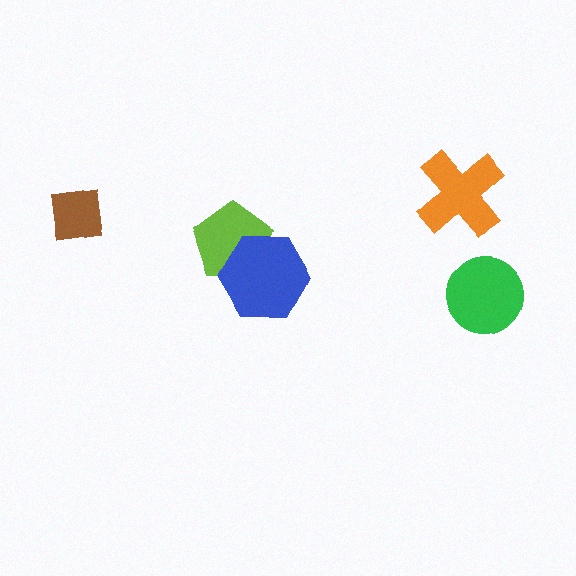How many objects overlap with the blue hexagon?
1 object overlaps with the blue hexagon.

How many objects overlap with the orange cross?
0 objects overlap with the orange cross.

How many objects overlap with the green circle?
0 objects overlap with the green circle.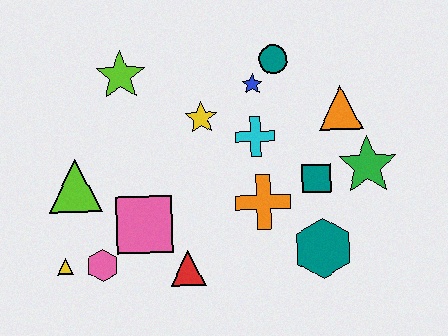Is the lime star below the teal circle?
Yes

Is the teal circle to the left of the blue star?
No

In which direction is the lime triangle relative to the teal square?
The lime triangle is to the left of the teal square.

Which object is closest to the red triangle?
The pink square is closest to the red triangle.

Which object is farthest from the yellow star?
The yellow triangle is farthest from the yellow star.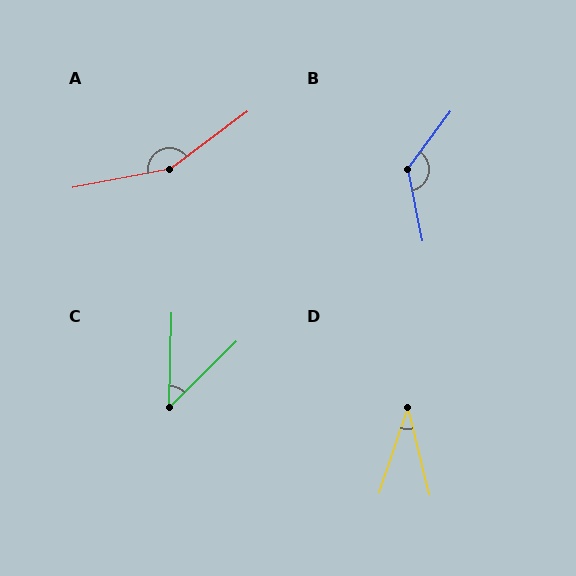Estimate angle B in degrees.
Approximately 132 degrees.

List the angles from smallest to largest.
D (32°), C (44°), B (132°), A (154°).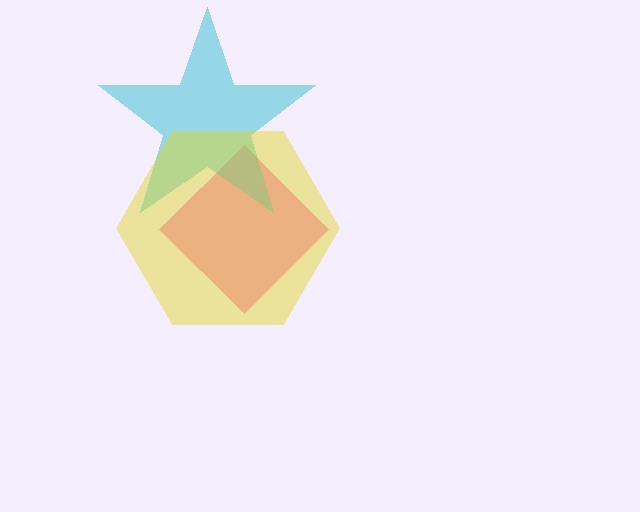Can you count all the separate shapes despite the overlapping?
Yes, there are 3 separate shapes.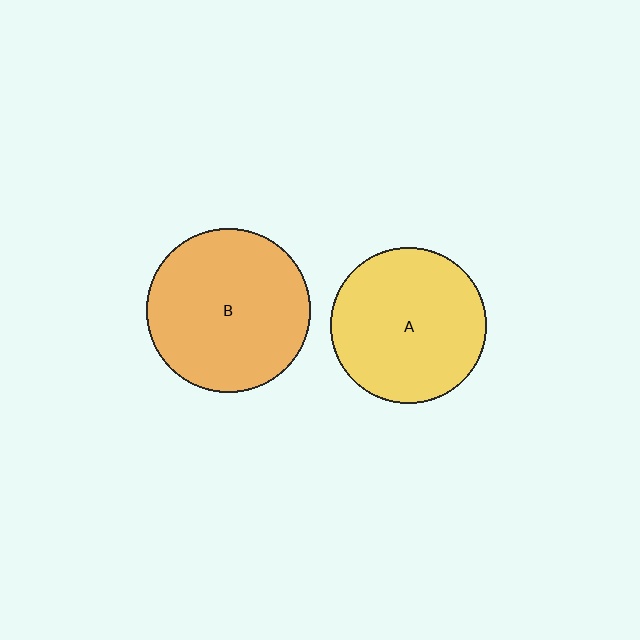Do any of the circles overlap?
No, none of the circles overlap.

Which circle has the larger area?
Circle B (orange).